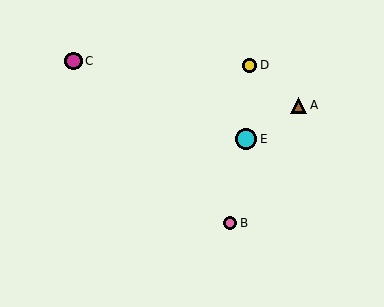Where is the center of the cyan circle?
The center of the cyan circle is at (246, 139).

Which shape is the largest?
The cyan circle (labeled E) is the largest.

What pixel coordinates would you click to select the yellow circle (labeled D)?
Click at (250, 65) to select the yellow circle D.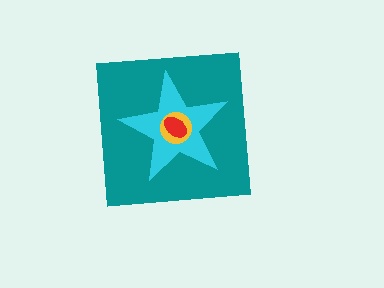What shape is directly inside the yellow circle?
The red ellipse.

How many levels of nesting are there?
4.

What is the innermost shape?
The red ellipse.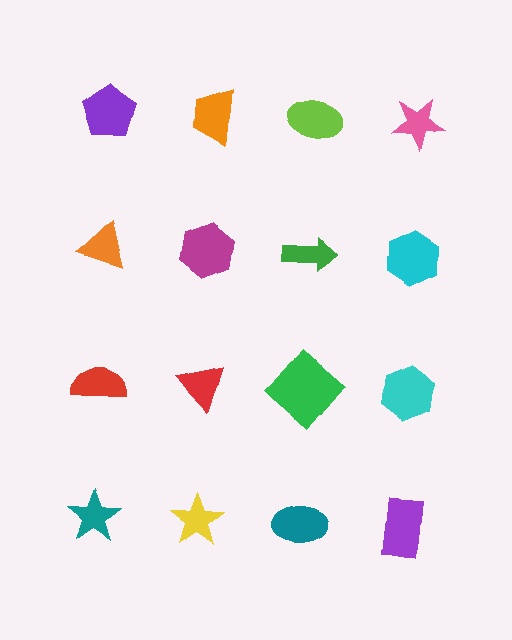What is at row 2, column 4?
A cyan hexagon.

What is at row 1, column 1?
A purple pentagon.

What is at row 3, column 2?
A red triangle.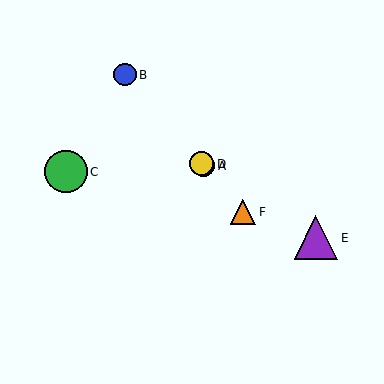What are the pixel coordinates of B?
Object B is at (125, 75).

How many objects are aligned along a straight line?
4 objects (A, B, D, F) are aligned along a straight line.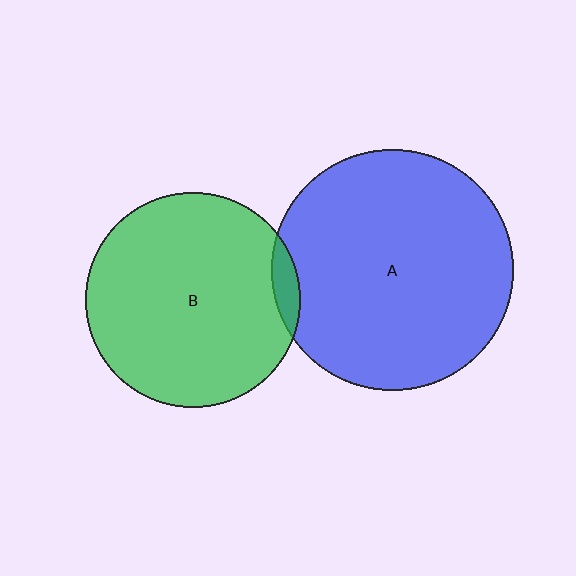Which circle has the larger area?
Circle A (blue).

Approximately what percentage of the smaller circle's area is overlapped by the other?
Approximately 5%.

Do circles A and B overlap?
Yes.